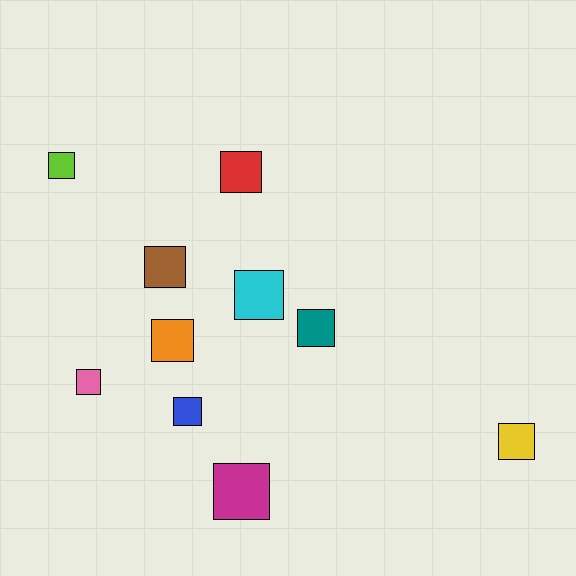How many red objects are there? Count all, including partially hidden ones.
There is 1 red object.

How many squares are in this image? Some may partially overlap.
There are 10 squares.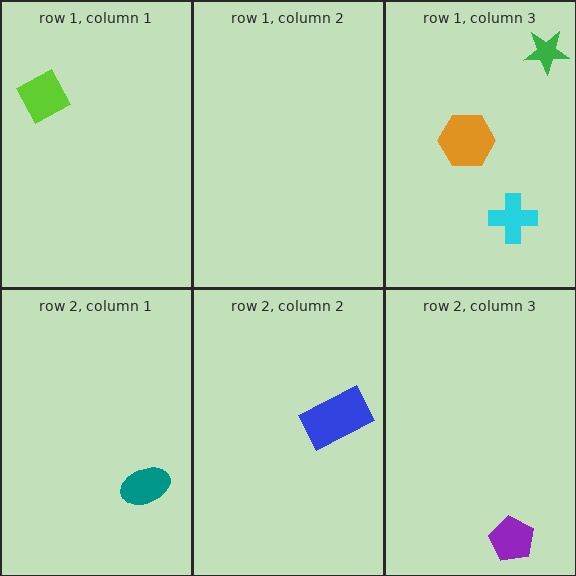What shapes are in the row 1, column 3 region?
The green star, the orange hexagon, the cyan cross.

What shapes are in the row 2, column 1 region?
The teal ellipse.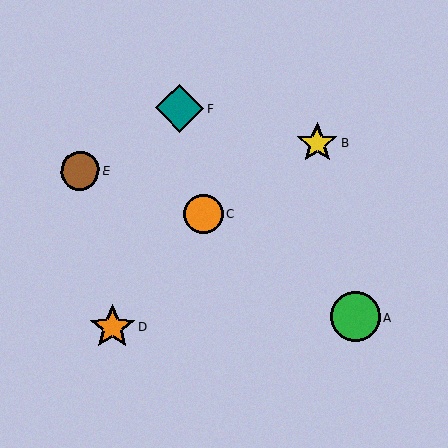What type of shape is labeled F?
Shape F is a teal diamond.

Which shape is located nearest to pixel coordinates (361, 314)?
The green circle (labeled A) at (355, 317) is nearest to that location.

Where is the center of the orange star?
The center of the orange star is at (112, 327).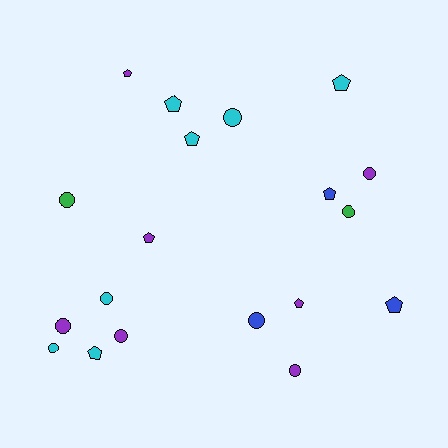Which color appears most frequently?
Cyan, with 7 objects.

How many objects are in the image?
There are 19 objects.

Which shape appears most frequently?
Circle, with 10 objects.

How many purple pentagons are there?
There are 3 purple pentagons.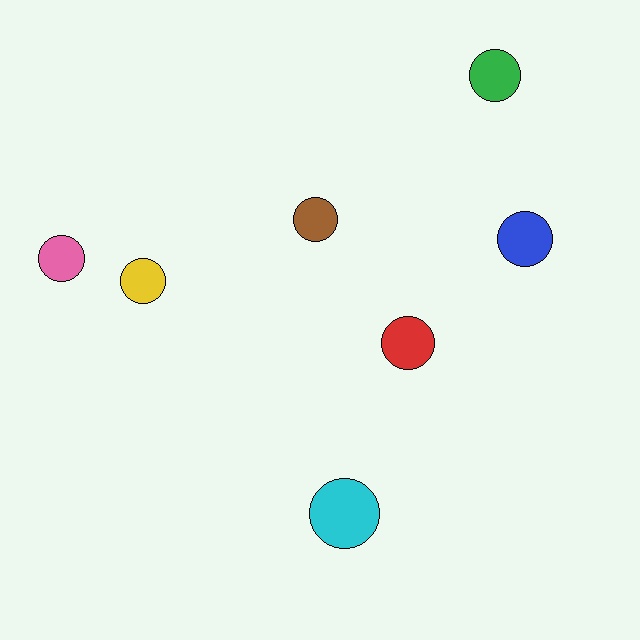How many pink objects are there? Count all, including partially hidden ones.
There is 1 pink object.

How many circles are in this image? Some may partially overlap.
There are 7 circles.